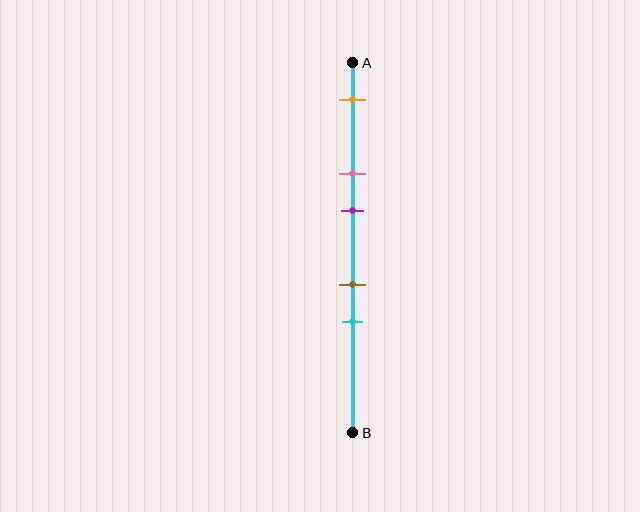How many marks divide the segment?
There are 5 marks dividing the segment.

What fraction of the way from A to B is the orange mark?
The orange mark is approximately 10% (0.1) of the way from A to B.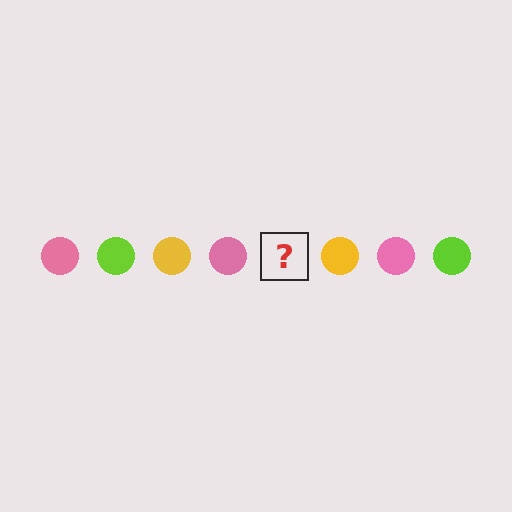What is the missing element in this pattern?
The missing element is a lime circle.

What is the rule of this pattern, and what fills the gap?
The rule is that the pattern cycles through pink, lime, yellow circles. The gap should be filled with a lime circle.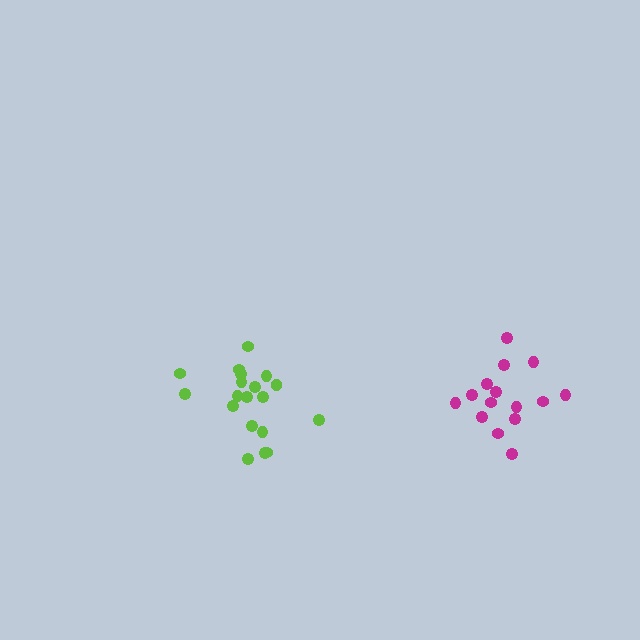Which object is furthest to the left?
The lime cluster is leftmost.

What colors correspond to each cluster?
The clusters are colored: lime, magenta.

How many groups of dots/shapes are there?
There are 2 groups.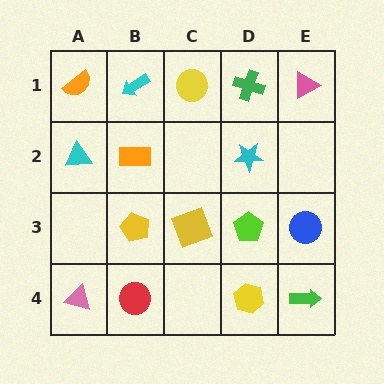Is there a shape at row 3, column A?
No, that cell is empty.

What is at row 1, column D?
A green cross.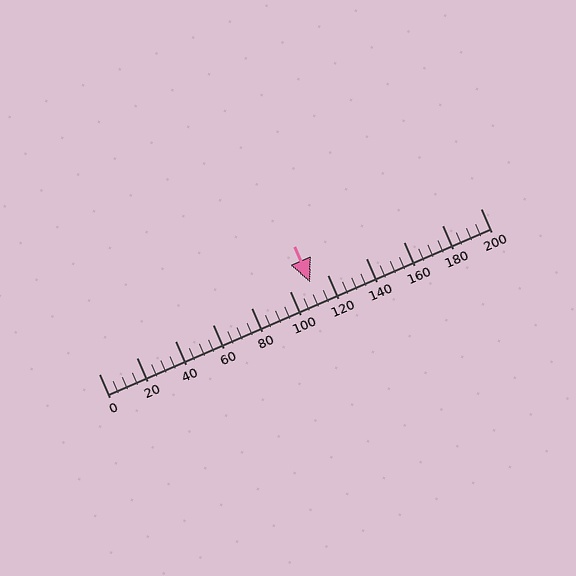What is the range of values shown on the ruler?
The ruler shows values from 0 to 200.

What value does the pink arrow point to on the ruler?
The pink arrow points to approximately 111.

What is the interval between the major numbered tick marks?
The major tick marks are spaced 20 units apart.